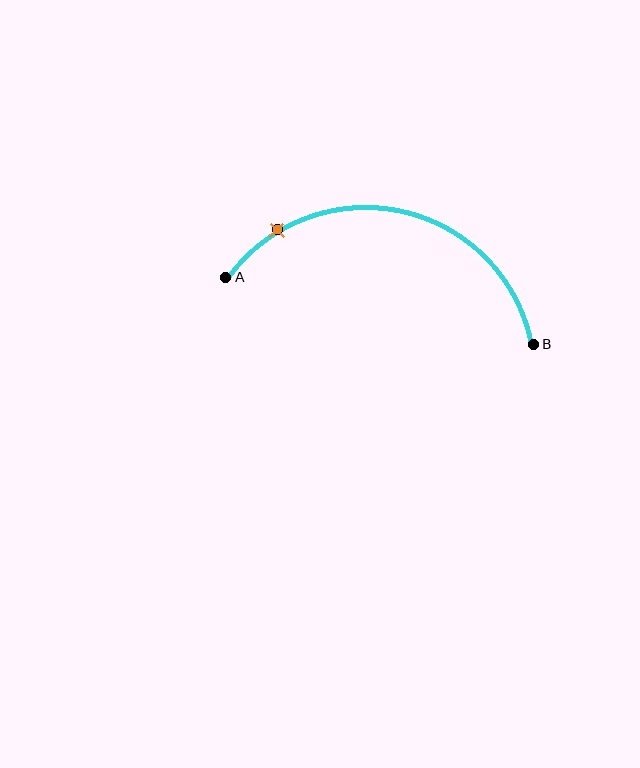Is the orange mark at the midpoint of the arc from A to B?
No. The orange mark lies on the arc but is closer to endpoint A. The arc midpoint would be at the point on the curve equidistant along the arc from both A and B.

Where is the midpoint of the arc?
The arc midpoint is the point on the curve farthest from the straight line joining A and B. It sits above that line.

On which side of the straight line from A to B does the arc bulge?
The arc bulges above the straight line connecting A and B.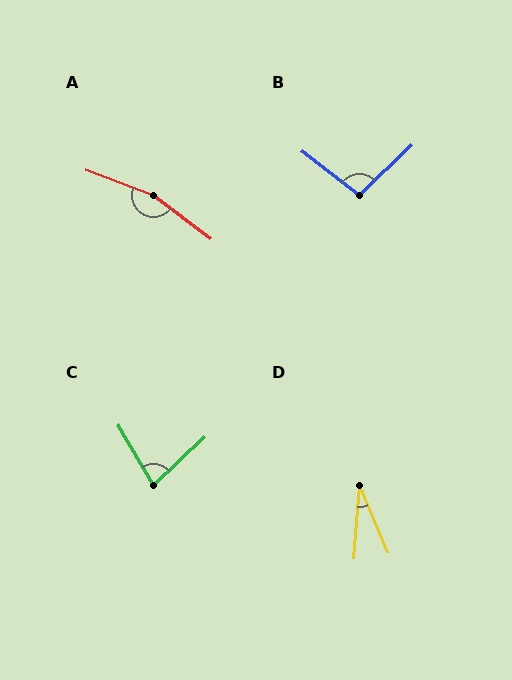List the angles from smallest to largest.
D (27°), C (77°), B (98°), A (163°).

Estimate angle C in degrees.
Approximately 77 degrees.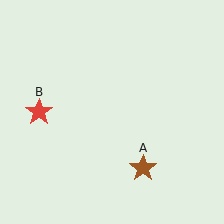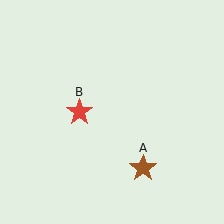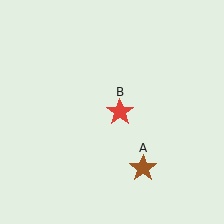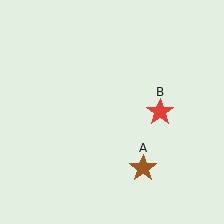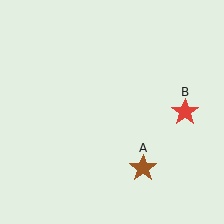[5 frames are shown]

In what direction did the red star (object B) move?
The red star (object B) moved right.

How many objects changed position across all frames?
1 object changed position: red star (object B).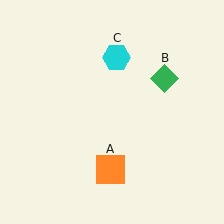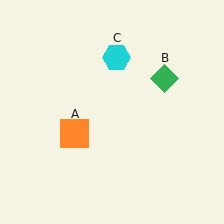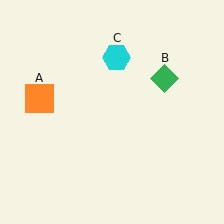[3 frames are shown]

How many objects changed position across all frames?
1 object changed position: orange square (object A).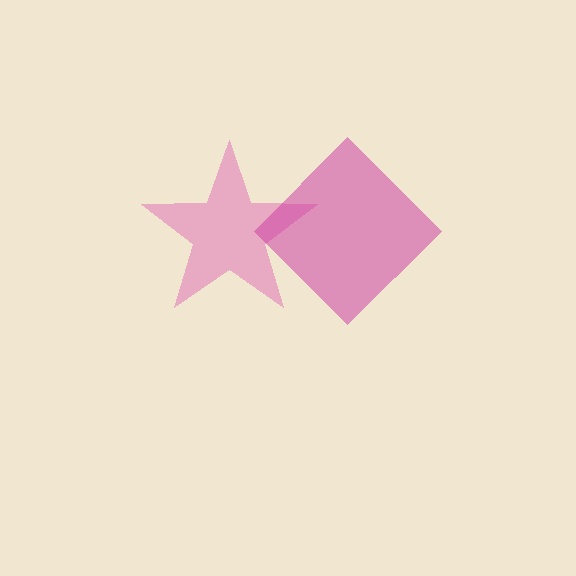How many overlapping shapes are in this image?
There are 2 overlapping shapes in the image.